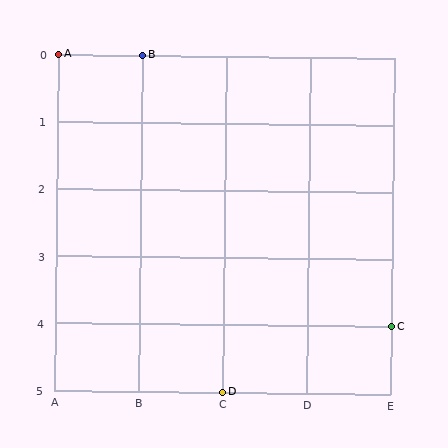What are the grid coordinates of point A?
Point A is at grid coordinates (A, 0).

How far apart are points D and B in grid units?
Points D and B are 1 column and 5 rows apart (about 5.1 grid units diagonally).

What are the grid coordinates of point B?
Point B is at grid coordinates (B, 0).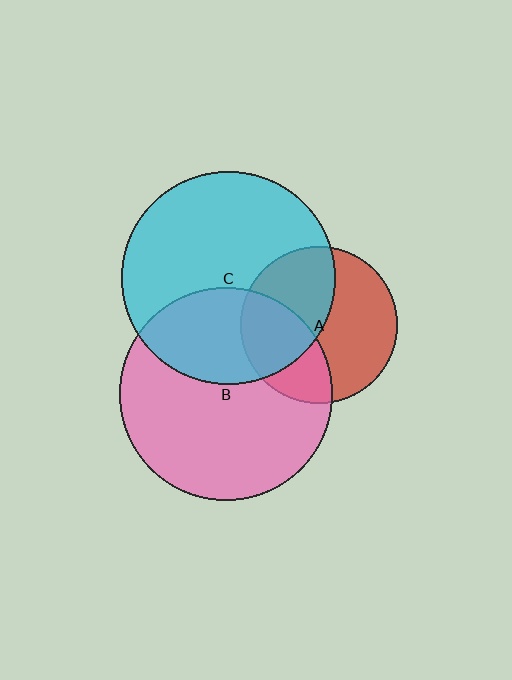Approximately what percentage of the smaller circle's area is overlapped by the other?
Approximately 45%.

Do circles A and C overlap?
Yes.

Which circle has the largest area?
Circle C (cyan).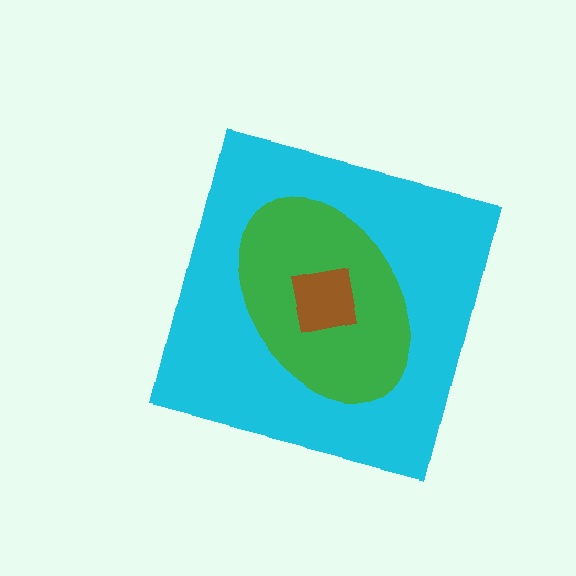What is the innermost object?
The brown square.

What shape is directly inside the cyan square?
The green ellipse.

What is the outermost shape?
The cyan square.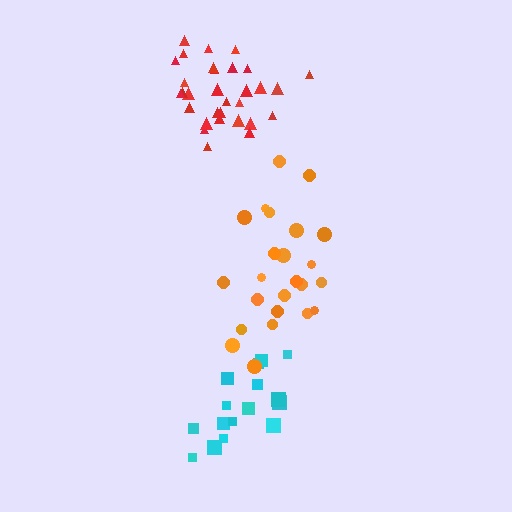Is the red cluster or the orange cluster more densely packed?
Red.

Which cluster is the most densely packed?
Red.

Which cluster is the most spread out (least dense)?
Cyan.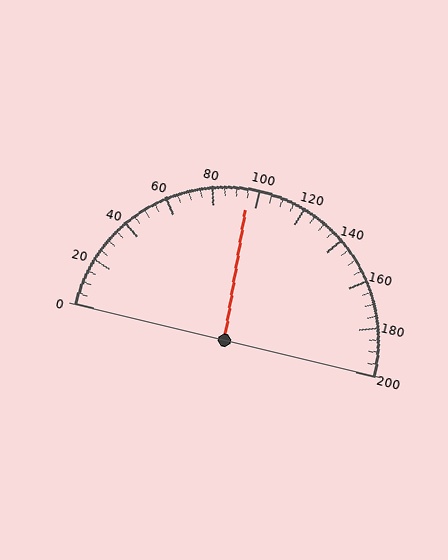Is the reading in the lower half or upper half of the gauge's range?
The reading is in the lower half of the range (0 to 200).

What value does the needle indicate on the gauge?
The needle indicates approximately 95.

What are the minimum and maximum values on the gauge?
The gauge ranges from 0 to 200.